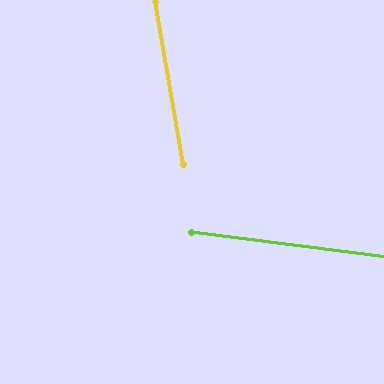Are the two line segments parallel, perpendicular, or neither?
Neither parallel nor perpendicular — they differ by about 73°.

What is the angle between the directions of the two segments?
Approximately 73 degrees.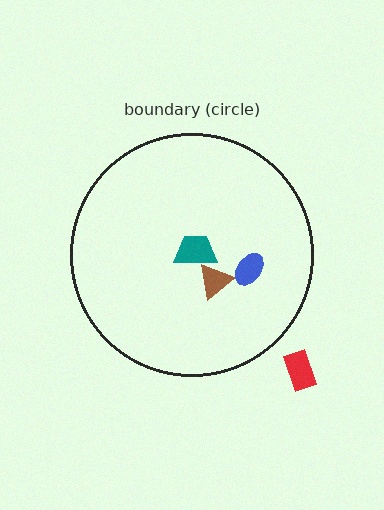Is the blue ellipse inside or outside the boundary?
Inside.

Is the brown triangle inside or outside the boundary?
Inside.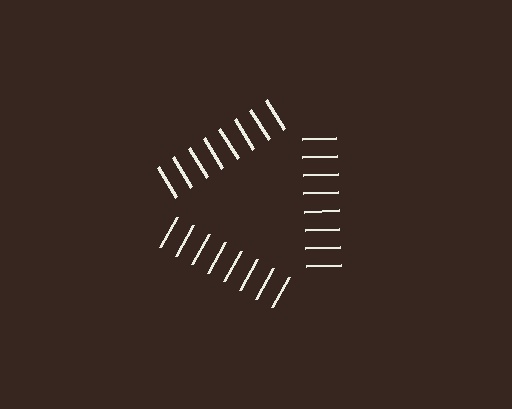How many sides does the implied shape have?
3 sides — the line-ends trace a triangle.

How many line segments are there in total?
24 — 8 along each of the 3 edges.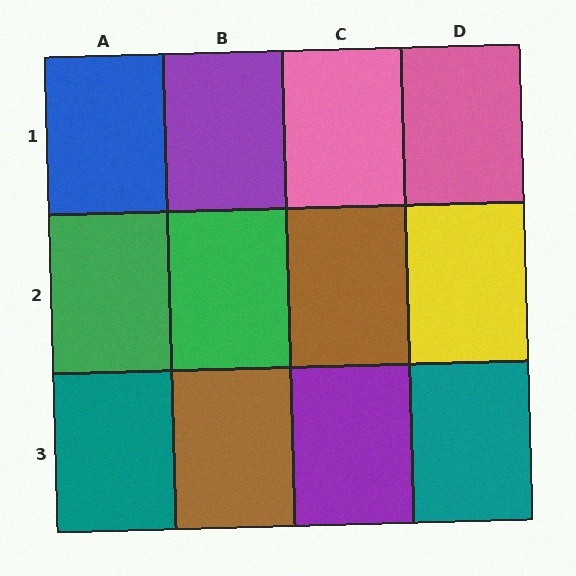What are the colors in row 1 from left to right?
Blue, purple, pink, pink.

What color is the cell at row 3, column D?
Teal.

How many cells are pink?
2 cells are pink.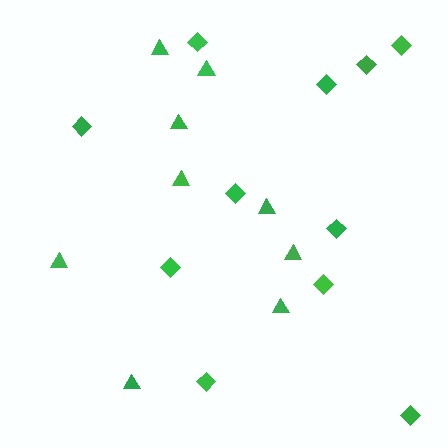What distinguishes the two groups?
There are 2 groups: one group of triangles (9) and one group of diamonds (11).